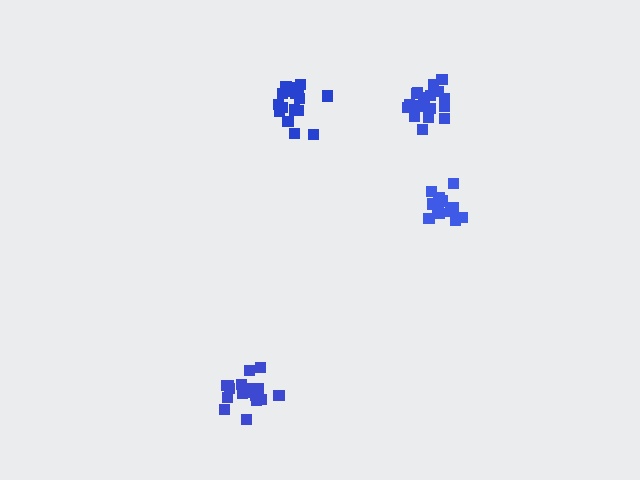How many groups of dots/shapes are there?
There are 4 groups.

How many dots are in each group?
Group 1: 20 dots, Group 2: 20 dots, Group 3: 15 dots, Group 4: 16 dots (71 total).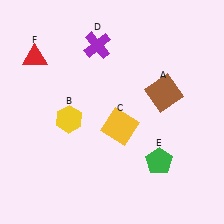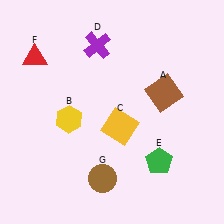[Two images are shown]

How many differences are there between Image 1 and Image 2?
There is 1 difference between the two images.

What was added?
A brown circle (G) was added in Image 2.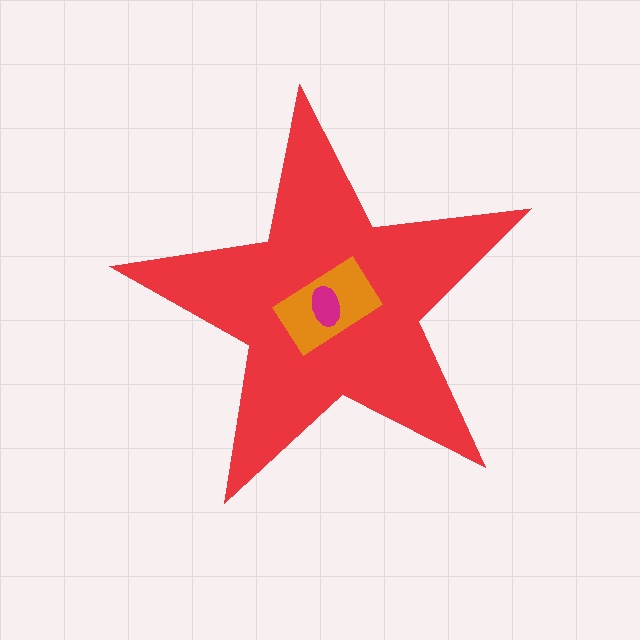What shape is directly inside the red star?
The orange rectangle.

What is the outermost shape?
The red star.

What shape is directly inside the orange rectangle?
The magenta ellipse.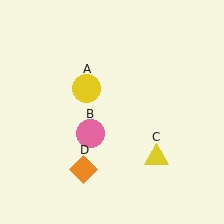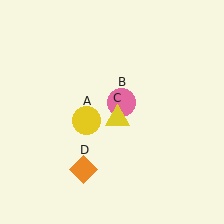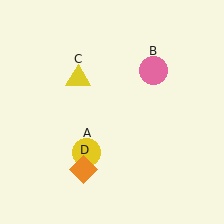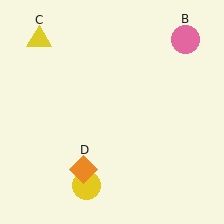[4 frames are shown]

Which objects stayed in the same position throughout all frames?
Orange diamond (object D) remained stationary.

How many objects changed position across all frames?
3 objects changed position: yellow circle (object A), pink circle (object B), yellow triangle (object C).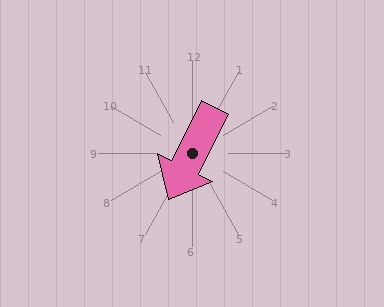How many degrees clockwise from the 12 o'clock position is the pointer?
Approximately 207 degrees.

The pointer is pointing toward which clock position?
Roughly 7 o'clock.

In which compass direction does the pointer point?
Southwest.